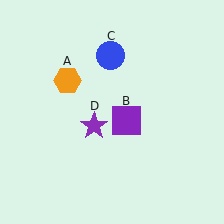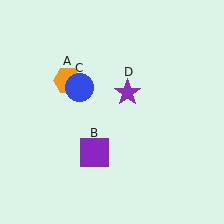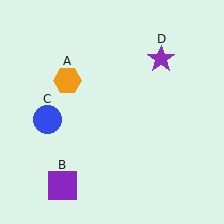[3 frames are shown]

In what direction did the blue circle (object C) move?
The blue circle (object C) moved down and to the left.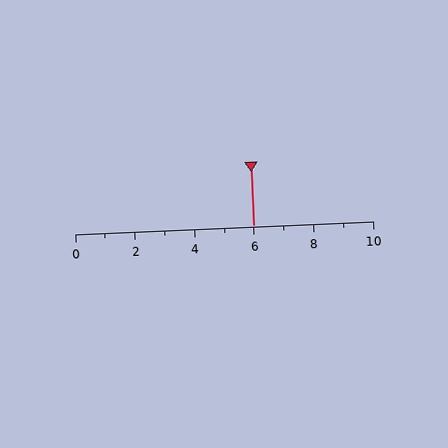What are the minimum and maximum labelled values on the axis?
The axis runs from 0 to 10.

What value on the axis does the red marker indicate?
The marker indicates approximately 6.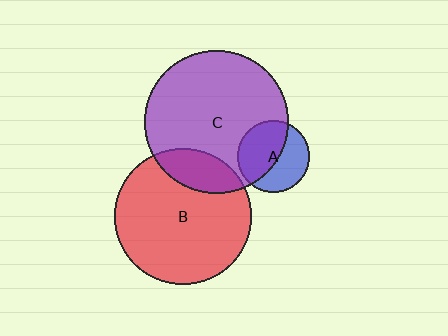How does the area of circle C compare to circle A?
Approximately 4.0 times.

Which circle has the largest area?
Circle C (purple).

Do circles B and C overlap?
Yes.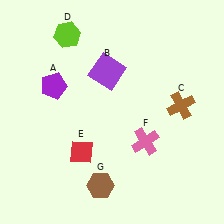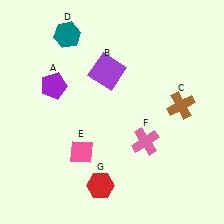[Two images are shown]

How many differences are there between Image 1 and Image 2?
There are 3 differences between the two images.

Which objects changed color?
D changed from lime to teal. E changed from red to pink. G changed from brown to red.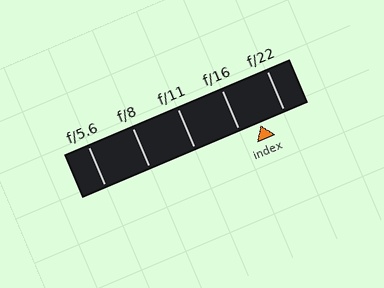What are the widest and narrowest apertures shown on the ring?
The widest aperture shown is f/5.6 and the narrowest is f/22.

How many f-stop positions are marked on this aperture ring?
There are 5 f-stop positions marked.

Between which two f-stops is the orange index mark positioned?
The index mark is between f/16 and f/22.